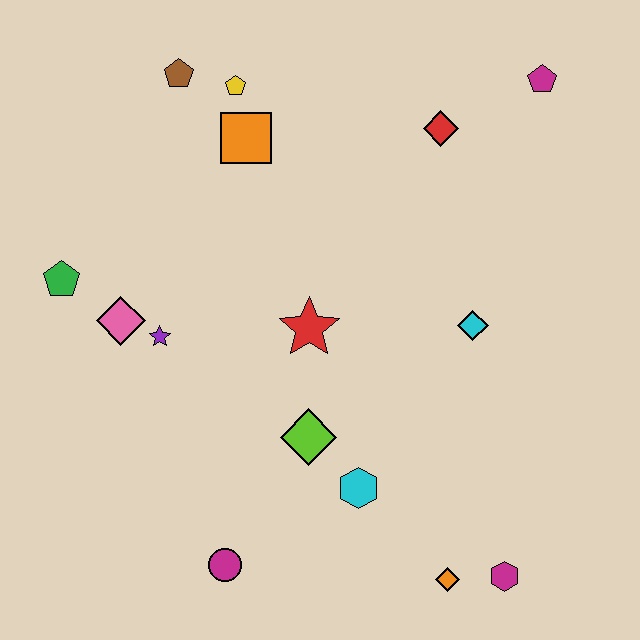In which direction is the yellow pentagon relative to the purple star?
The yellow pentagon is above the purple star.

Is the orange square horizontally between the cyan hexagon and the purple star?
Yes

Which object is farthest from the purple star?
The magenta pentagon is farthest from the purple star.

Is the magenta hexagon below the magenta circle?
Yes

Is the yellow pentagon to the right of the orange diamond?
No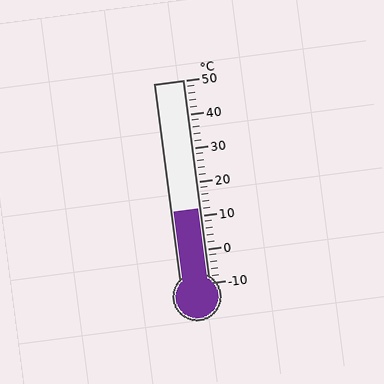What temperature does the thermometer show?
The thermometer shows approximately 12°C.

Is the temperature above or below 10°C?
The temperature is above 10°C.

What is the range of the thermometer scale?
The thermometer scale ranges from -10°C to 50°C.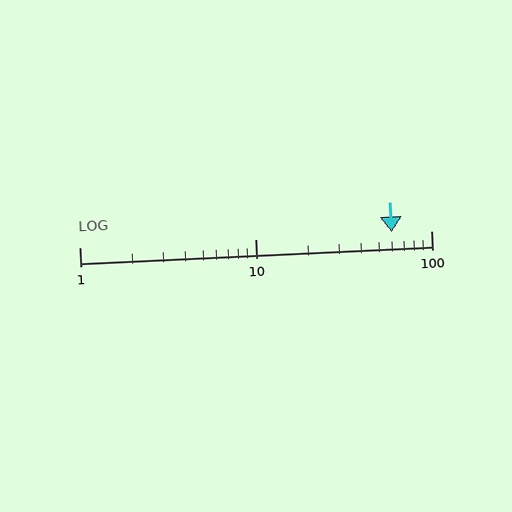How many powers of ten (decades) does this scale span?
The scale spans 2 decades, from 1 to 100.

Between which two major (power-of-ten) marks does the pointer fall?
The pointer is between 10 and 100.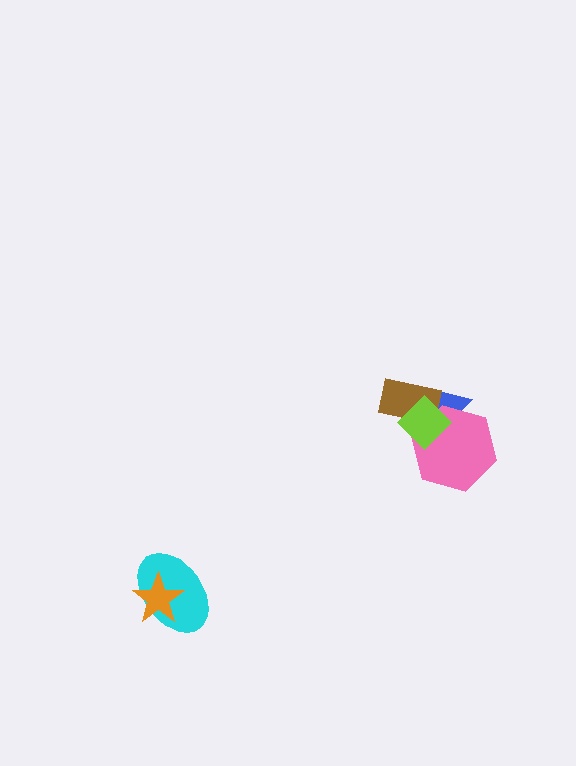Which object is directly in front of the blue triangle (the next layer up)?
The pink hexagon is directly in front of the blue triangle.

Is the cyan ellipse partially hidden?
Yes, it is partially covered by another shape.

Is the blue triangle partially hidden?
Yes, it is partially covered by another shape.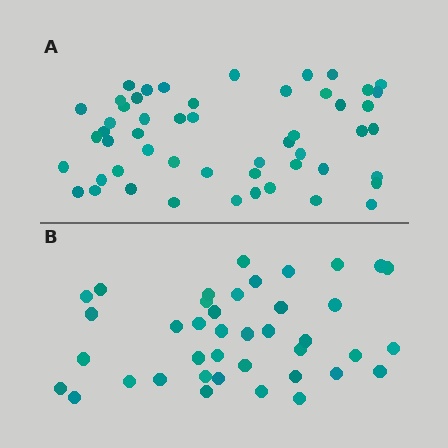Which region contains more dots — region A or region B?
Region A (the top region) has more dots.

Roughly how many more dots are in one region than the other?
Region A has roughly 12 or so more dots than region B.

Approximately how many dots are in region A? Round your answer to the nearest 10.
About 50 dots. (The exact count is 52, which rounds to 50.)